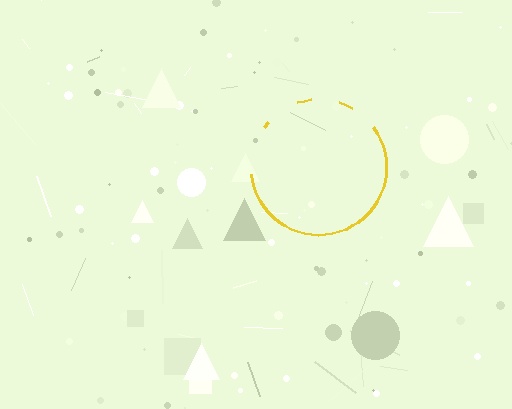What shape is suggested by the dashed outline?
The dashed outline suggests a circle.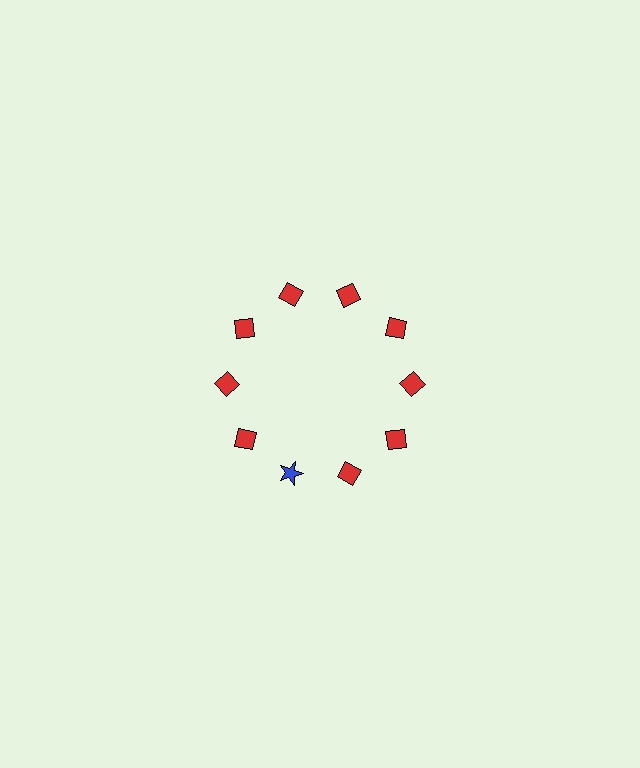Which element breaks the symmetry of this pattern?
The blue star at roughly the 7 o'clock position breaks the symmetry. All other shapes are red diamonds.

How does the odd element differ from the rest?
It differs in both color (blue instead of red) and shape (star instead of diamond).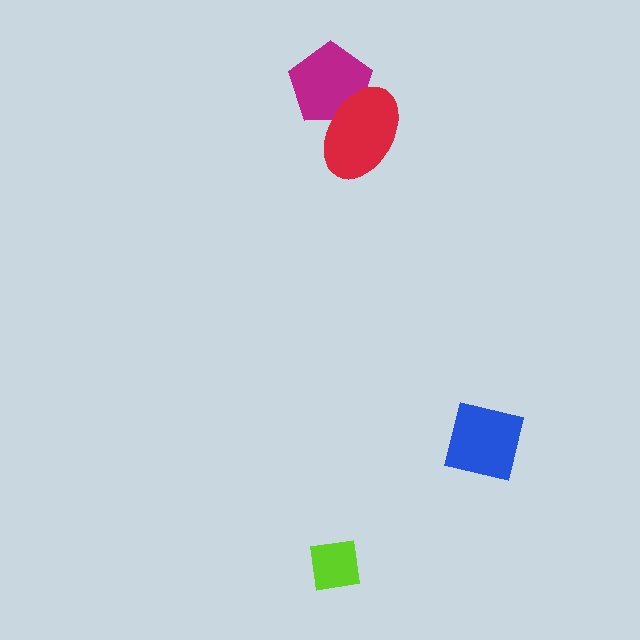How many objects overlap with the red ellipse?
1 object overlaps with the red ellipse.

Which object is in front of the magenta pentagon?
The red ellipse is in front of the magenta pentagon.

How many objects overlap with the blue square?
0 objects overlap with the blue square.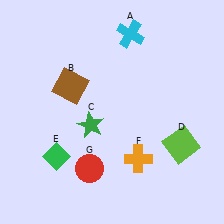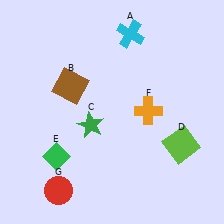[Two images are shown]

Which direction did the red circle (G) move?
The red circle (G) moved left.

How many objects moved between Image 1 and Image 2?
2 objects moved between the two images.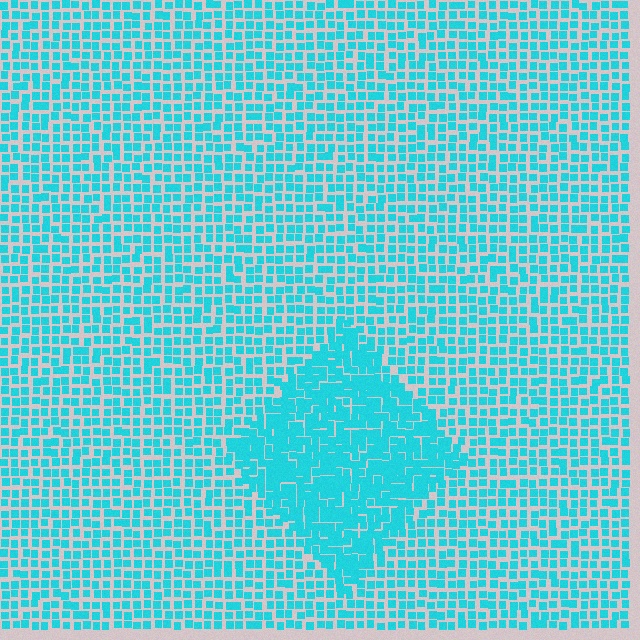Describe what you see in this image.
The image contains small cyan elements arranged at two different densities. A diamond-shaped region is visible where the elements are more densely packed than the surrounding area.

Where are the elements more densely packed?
The elements are more densely packed inside the diamond boundary.